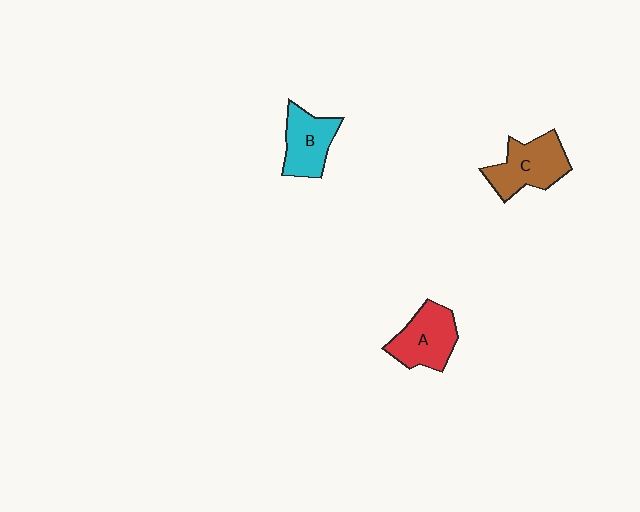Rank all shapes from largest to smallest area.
From largest to smallest: C (brown), A (red), B (cyan).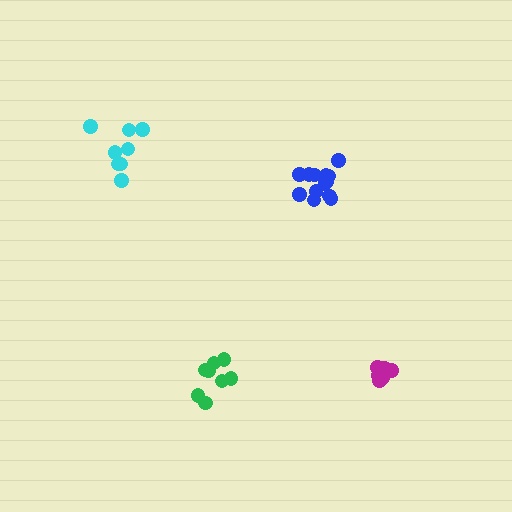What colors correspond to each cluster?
The clusters are colored: green, blue, magenta, cyan.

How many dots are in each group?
Group 1: 8 dots, Group 2: 13 dots, Group 3: 8 dots, Group 4: 8 dots (37 total).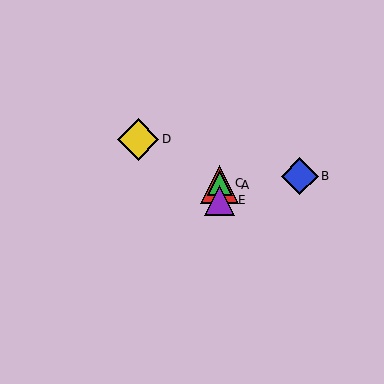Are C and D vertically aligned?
No, C is at x≈220 and D is at x≈138.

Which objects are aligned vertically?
Objects A, C, E are aligned vertically.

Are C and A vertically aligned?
Yes, both are at x≈220.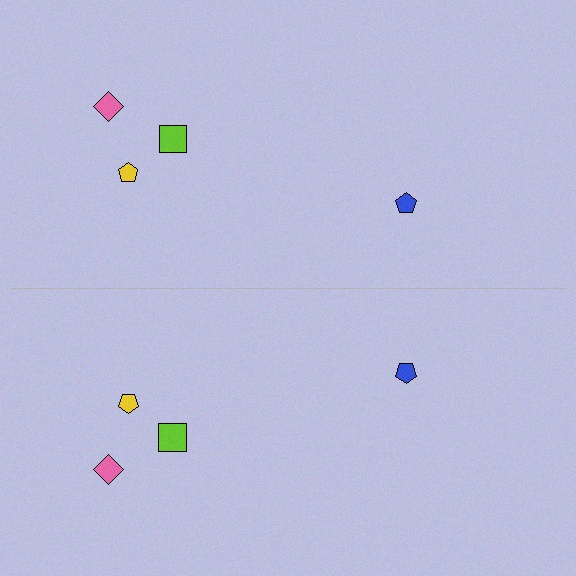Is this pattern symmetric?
Yes, this pattern has bilateral (reflection) symmetry.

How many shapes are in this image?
There are 8 shapes in this image.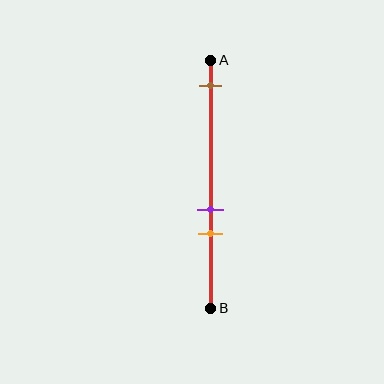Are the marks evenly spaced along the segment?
No, the marks are not evenly spaced.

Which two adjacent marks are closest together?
The purple and orange marks are the closest adjacent pair.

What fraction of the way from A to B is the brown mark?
The brown mark is approximately 10% (0.1) of the way from A to B.